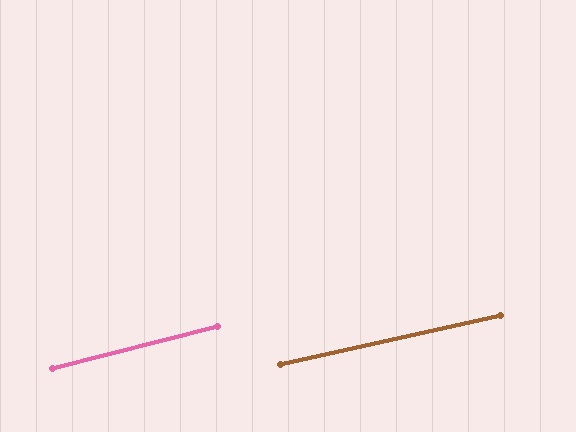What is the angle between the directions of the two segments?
Approximately 2 degrees.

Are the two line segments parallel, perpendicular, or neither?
Parallel — their directions differ by only 1.7°.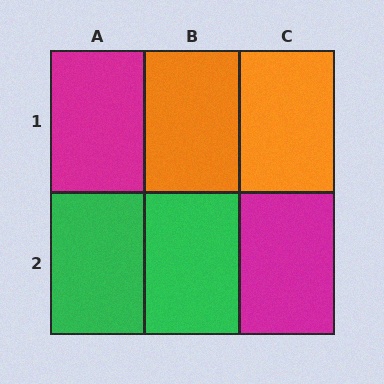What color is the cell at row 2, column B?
Green.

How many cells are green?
2 cells are green.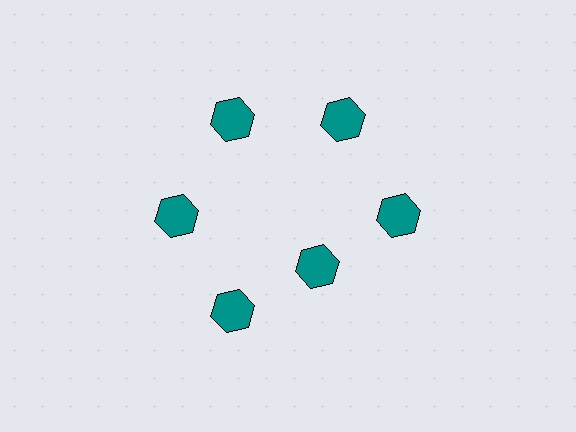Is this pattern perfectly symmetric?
No. The 6 teal hexagons are arranged in a ring, but one element near the 5 o'clock position is pulled inward toward the center, breaking the 6-fold rotational symmetry.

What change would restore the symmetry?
The symmetry would be restored by moving it outward, back onto the ring so that all 6 hexagons sit at equal angles and equal distance from the center.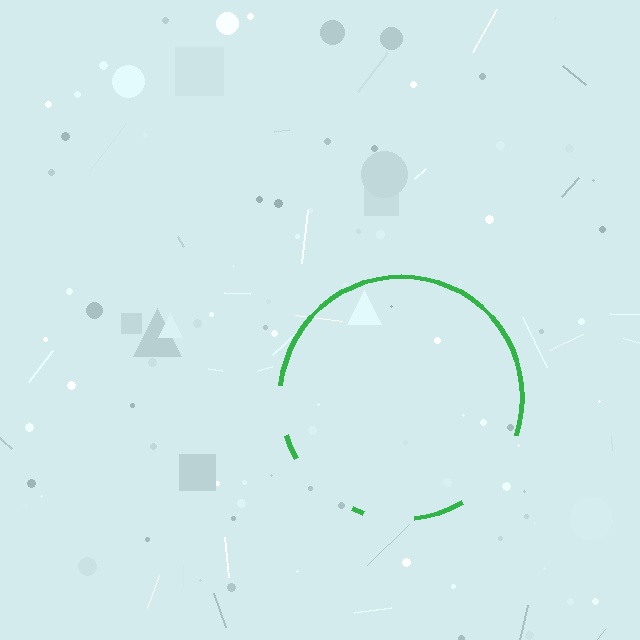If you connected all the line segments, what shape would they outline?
They would outline a circle.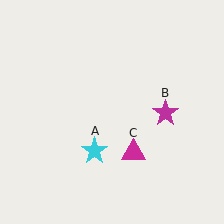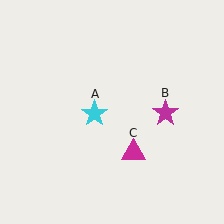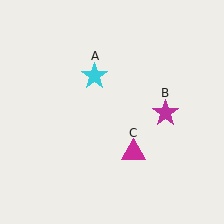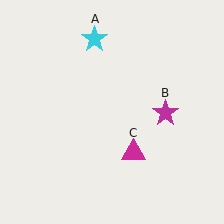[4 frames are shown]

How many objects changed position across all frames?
1 object changed position: cyan star (object A).